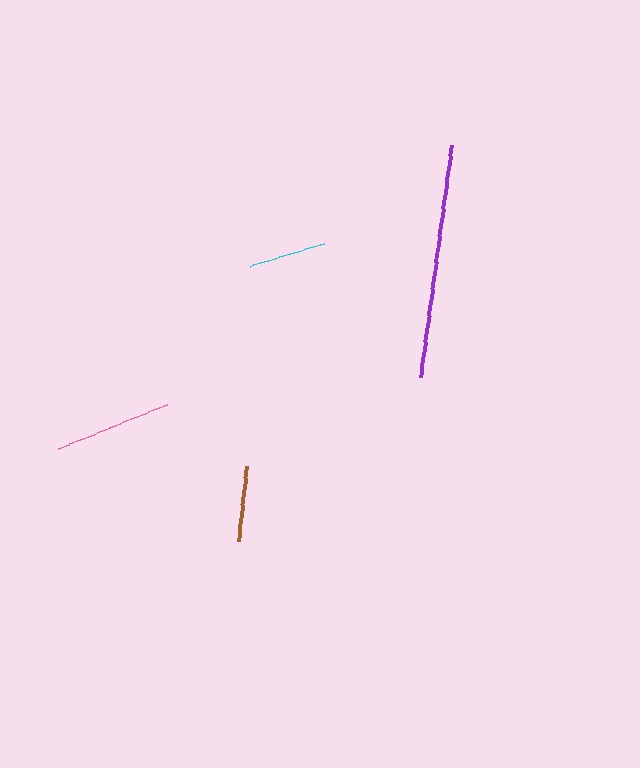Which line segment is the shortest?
The brown line is the shortest at approximately 76 pixels.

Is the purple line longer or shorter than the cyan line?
The purple line is longer than the cyan line.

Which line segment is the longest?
The purple line is the longest at approximately 235 pixels.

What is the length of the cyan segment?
The cyan segment is approximately 79 pixels long.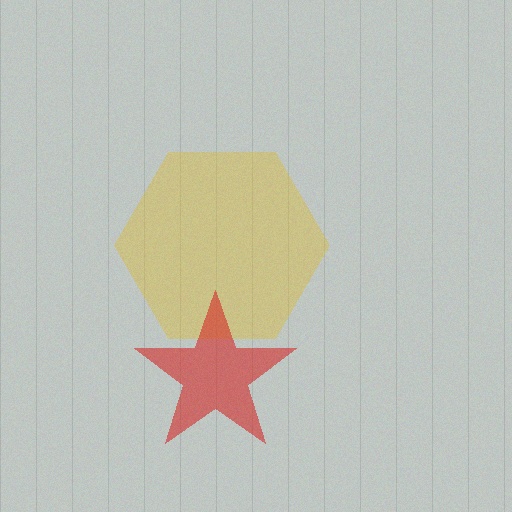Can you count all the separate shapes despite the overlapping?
Yes, there are 2 separate shapes.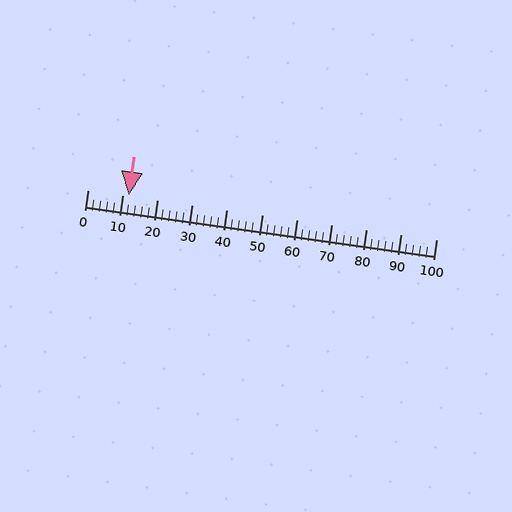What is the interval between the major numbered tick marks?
The major tick marks are spaced 10 units apart.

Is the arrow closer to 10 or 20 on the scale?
The arrow is closer to 10.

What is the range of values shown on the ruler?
The ruler shows values from 0 to 100.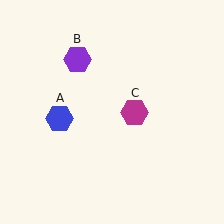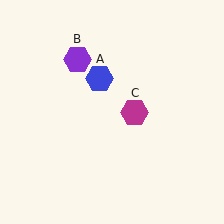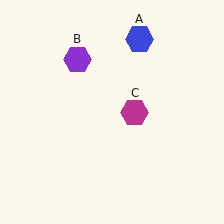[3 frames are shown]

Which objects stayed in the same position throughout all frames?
Purple hexagon (object B) and magenta hexagon (object C) remained stationary.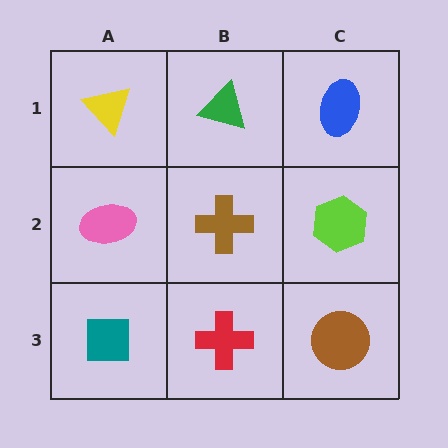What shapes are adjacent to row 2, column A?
A yellow triangle (row 1, column A), a teal square (row 3, column A), a brown cross (row 2, column B).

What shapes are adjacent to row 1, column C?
A lime hexagon (row 2, column C), a green triangle (row 1, column B).